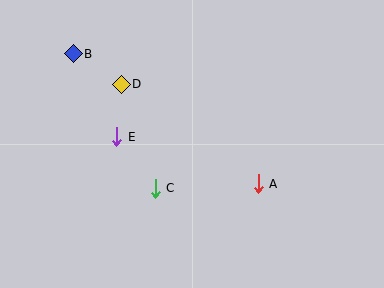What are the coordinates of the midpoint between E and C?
The midpoint between E and C is at (136, 163).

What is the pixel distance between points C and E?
The distance between C and E is 64 pixels.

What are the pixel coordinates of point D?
Point D is at (121, 84).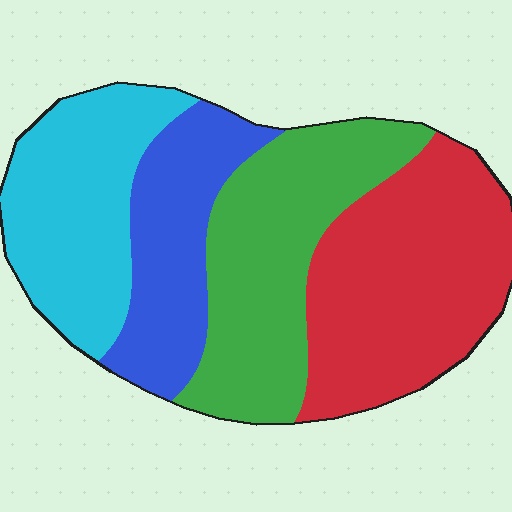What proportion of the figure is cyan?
Cyan covers 23% of the figure.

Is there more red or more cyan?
Red.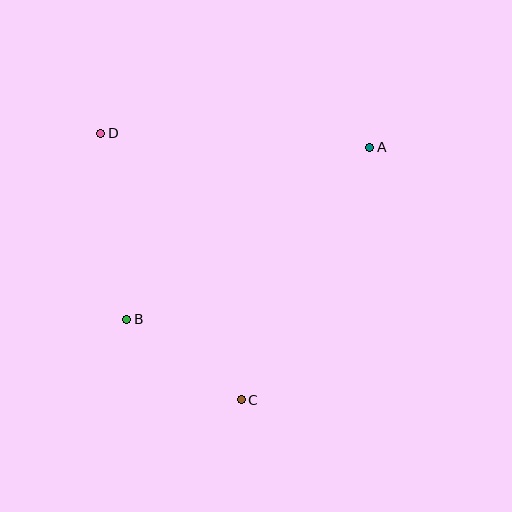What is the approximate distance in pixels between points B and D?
The distance between B and D is approximately 188 pixels.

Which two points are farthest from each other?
Points C and D are farthest from each other.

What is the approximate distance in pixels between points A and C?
The distance between A and C is approximately 284 pixels.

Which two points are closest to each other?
Points B and C are closest to each other.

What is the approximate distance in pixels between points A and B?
The distance between A and B is approximately 298 pixels.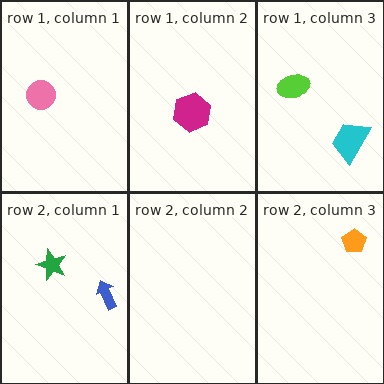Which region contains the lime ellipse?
The row 1, column 3 region.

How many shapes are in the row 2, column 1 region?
2.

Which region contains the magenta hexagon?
The row 1, column 2 region.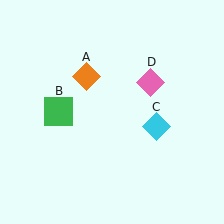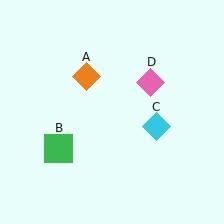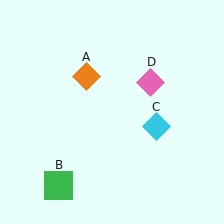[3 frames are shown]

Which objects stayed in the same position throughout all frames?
Orange diamond (object A) and cyan diamond (object C) and pink diamond (object D) remained stationary.